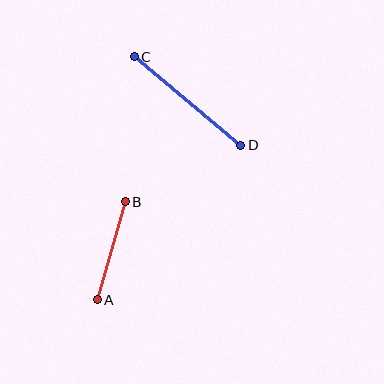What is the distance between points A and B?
The distance is approximately 102 pixels.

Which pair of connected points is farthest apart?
Points C and D are farthest apart.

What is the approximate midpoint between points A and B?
The midpoint is at approximately (111, 251) pixels.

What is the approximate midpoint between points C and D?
The midpoint is at approximately (188, 101) pixels.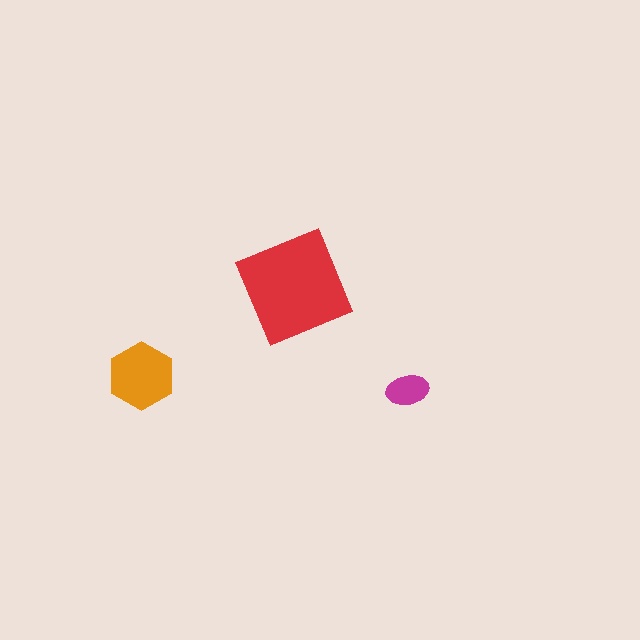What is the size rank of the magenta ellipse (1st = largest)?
3rd.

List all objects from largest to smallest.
The red square, the orange hexagon, the magenta ellipse.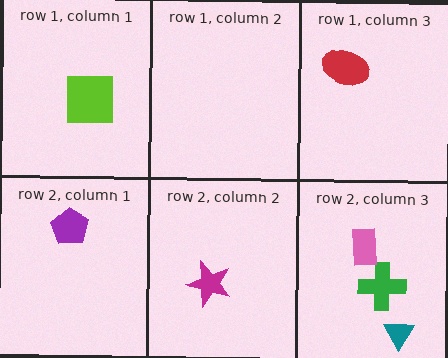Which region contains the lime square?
The row 1, column 1 region.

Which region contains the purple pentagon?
The row 2, column 1 region.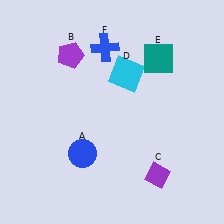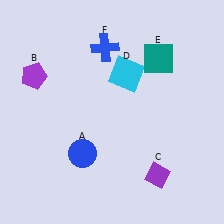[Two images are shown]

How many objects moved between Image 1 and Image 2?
1 object moved between the two images.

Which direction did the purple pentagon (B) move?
The purple pentagon (B) moved left.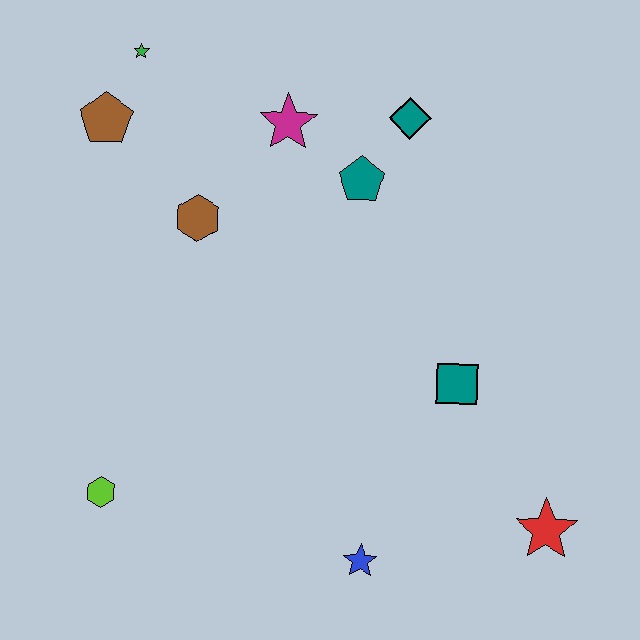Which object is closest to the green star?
The brown pentagon is closest to the green star.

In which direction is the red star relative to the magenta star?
The red star is below the magenta star.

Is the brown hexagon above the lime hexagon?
Yes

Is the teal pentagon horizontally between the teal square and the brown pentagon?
Yes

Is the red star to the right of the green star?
Yes